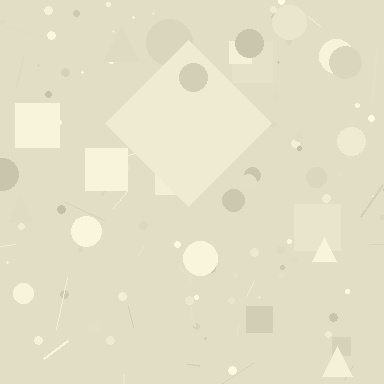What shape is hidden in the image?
A diamond is hidden in the image.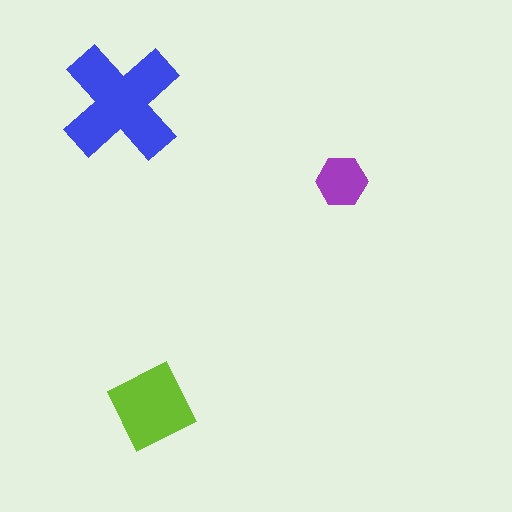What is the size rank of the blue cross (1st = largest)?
1st.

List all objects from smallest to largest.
The purple hexagon, the lime diamond, the blue cross.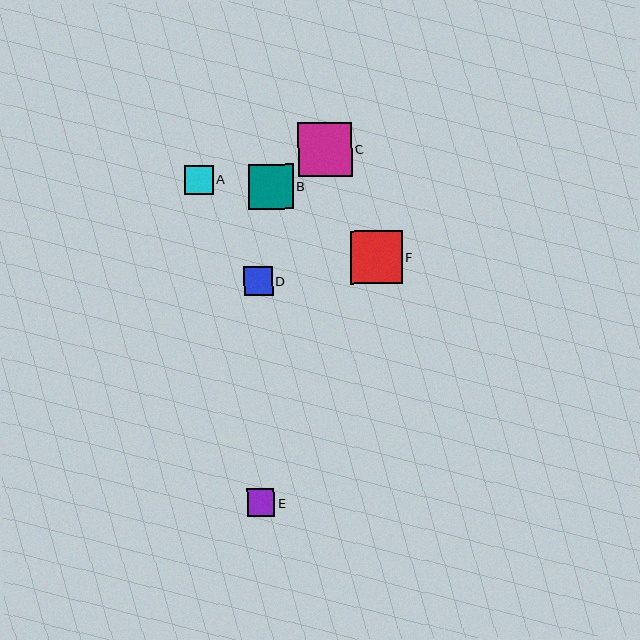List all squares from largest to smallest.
From largest to smallest: C, F, B, D, A, E.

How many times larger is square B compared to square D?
Square B is approximately 1.5 times the size of square D.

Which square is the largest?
Square C is the largest with a size of approximately 54 pixels.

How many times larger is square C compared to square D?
Square C is approximately 1.8 times the size of square D.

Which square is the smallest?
Square E is the smallest with a size of approximately 27 pixels.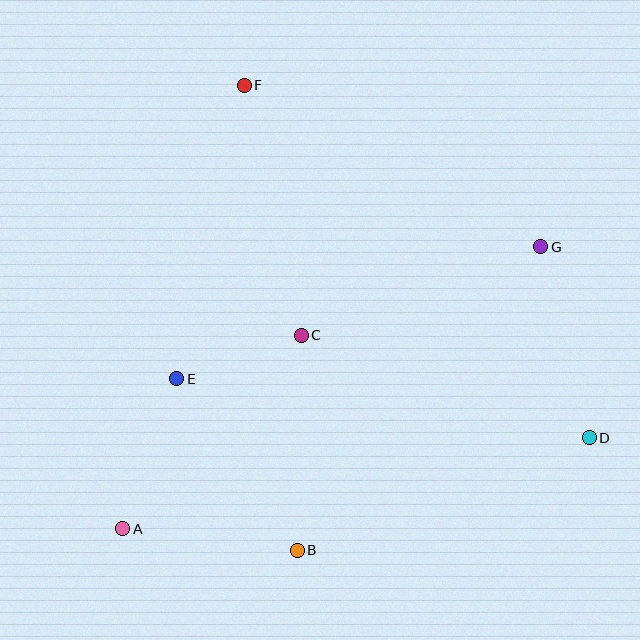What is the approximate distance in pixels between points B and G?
The distance between B and G is approximately 389 pixels.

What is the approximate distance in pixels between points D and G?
The distance between D and G is approximately 197 pixels.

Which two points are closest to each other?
Points C and E are closest to each other.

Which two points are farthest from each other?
Points A and G are farthest from each other.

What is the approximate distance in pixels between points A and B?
The distance between A and B is approximately 176 pixels.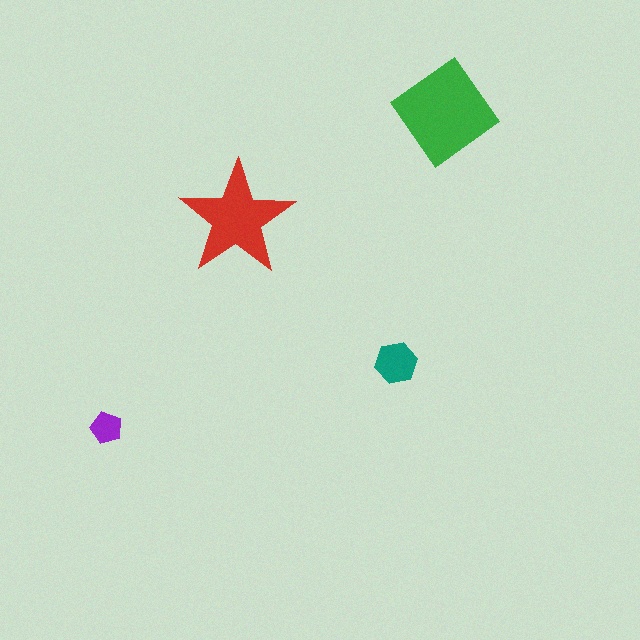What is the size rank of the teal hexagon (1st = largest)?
3rd.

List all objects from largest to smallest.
The green diamond, the red star, the teal hexagon, the purple pentagon.